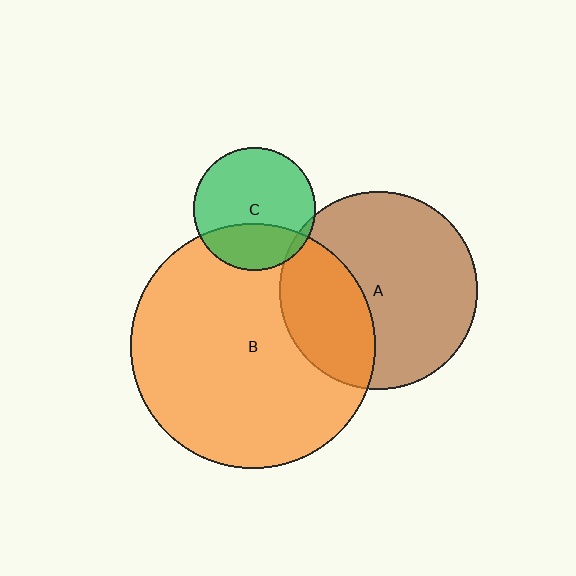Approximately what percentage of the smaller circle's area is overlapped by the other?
Approximately 35%.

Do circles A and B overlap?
Yes.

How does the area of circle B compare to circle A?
Approximately 1.5 times.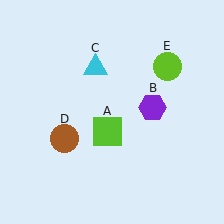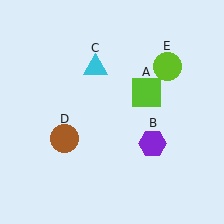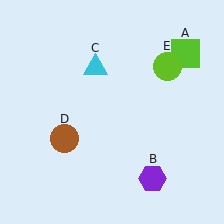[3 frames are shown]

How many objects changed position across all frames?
2 objects changed position: lime square (object A), purple hexagon (object B).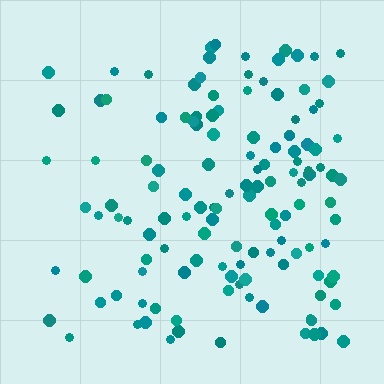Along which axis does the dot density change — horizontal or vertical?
Horizontal.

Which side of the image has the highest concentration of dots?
The right.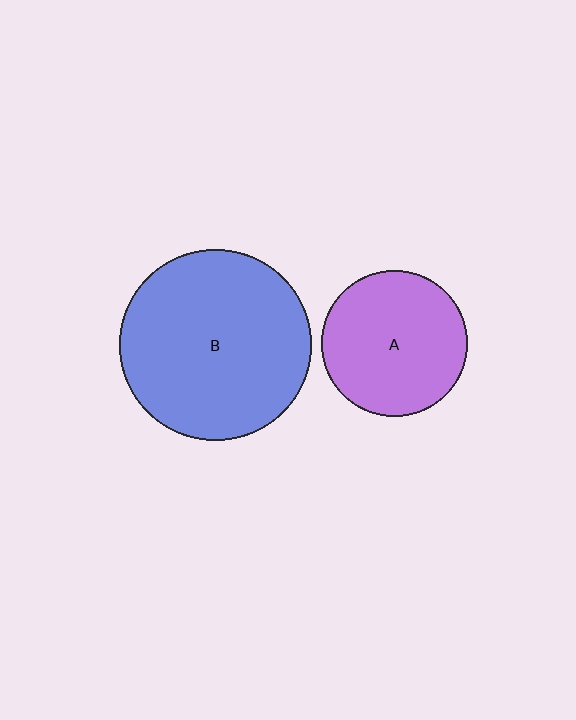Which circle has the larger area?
Circle B (blue).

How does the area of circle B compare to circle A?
Approximately 1.7 times.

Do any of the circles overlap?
No, none of the circles overlap.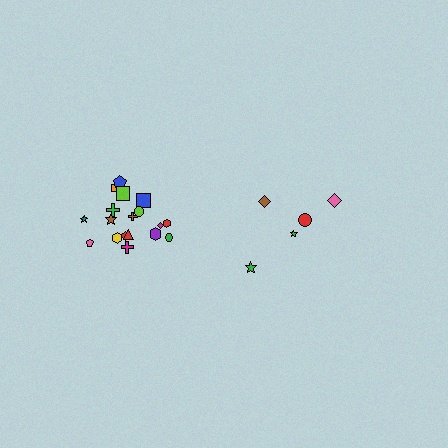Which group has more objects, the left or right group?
The left group.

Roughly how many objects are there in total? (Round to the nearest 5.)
Roughly 25 objects in total.